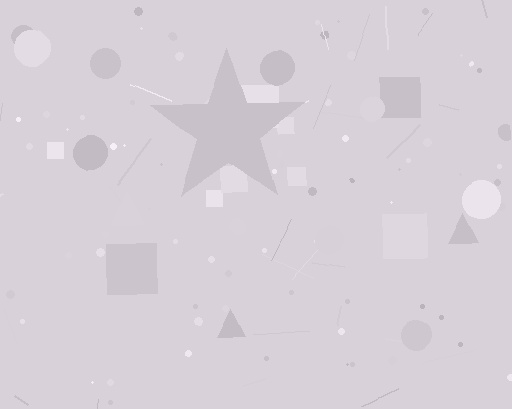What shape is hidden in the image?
A star is hidden in the image.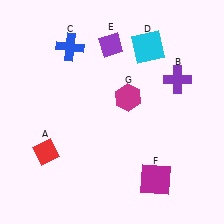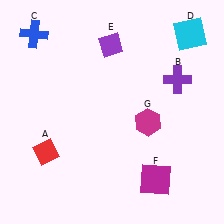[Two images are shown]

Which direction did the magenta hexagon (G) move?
The magenta hexagon (G) moved down.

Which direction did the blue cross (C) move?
The blue cross (C) moved left.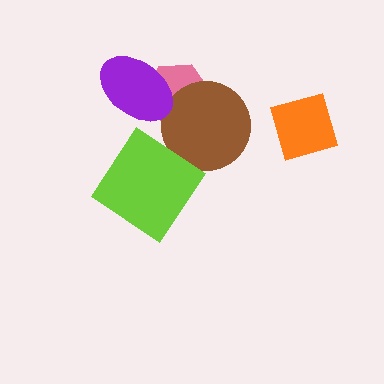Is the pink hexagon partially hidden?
Yes, it is partially covered by another shape.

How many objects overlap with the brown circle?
1 object overlaps with the brown circle.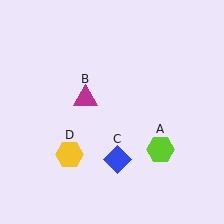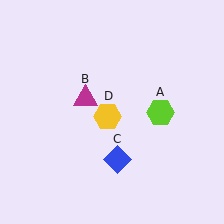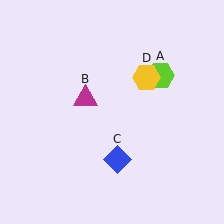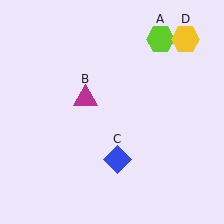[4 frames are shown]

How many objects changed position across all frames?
2 objects changed position: lime hexagon (object A), yellow hexagon (object D).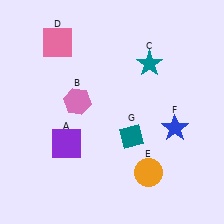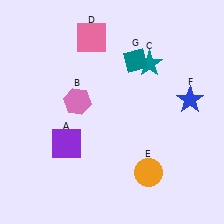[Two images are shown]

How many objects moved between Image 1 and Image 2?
3 objects moved between the two images.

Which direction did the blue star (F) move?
The blue star (F) moved up.